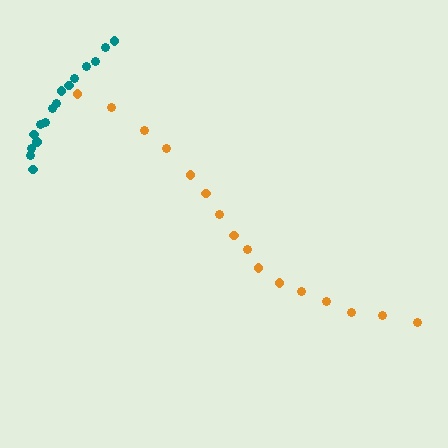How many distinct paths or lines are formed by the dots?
There are 2 distinct paths.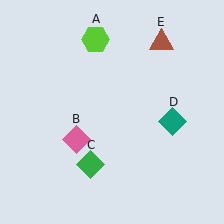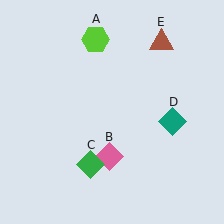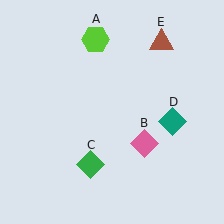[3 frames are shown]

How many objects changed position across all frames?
1 object changed position: pink diamond (object B).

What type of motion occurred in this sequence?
The pink diamond (object B) rotated counterclockwise around the center of the scene.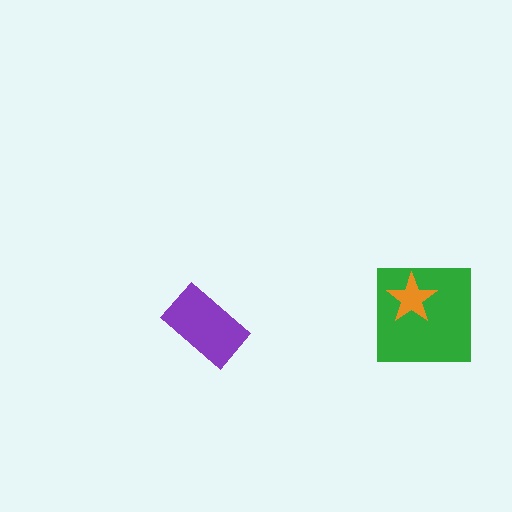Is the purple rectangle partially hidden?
No, no other shape covers it.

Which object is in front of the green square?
The orange star is in front of the green square.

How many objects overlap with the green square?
1 object overlaps with the green square.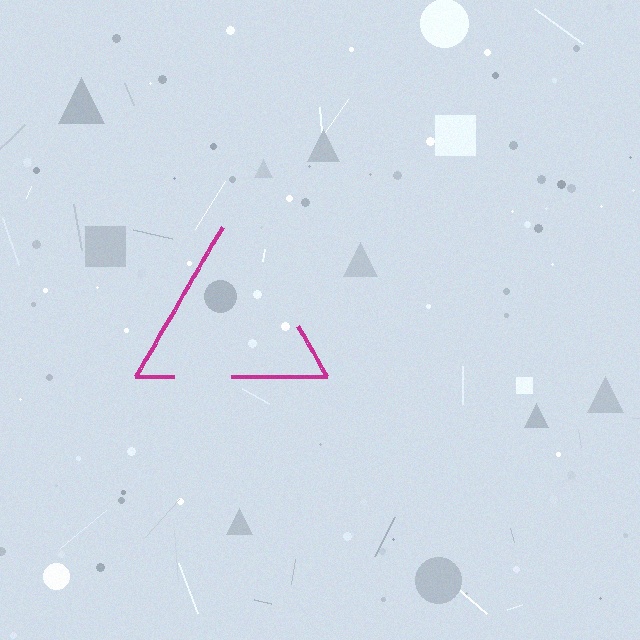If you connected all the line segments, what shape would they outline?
They would outline a triangle.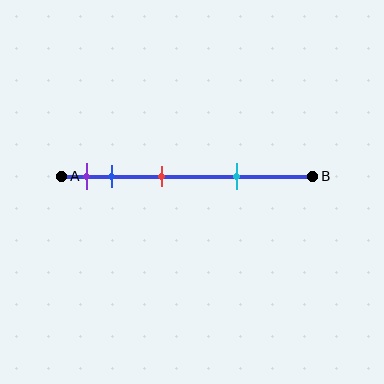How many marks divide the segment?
There are 4 marks dividing the segment.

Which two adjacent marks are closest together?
The purple and blue marks are the closest adjacent pair.